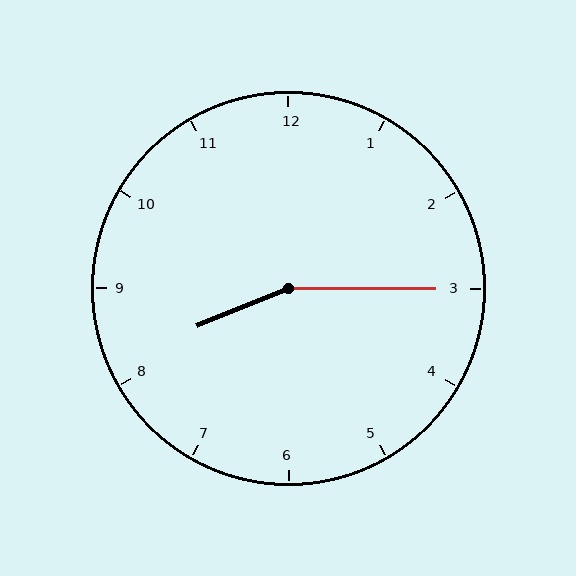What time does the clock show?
8:15.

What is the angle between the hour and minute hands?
Approximately 158 degrees.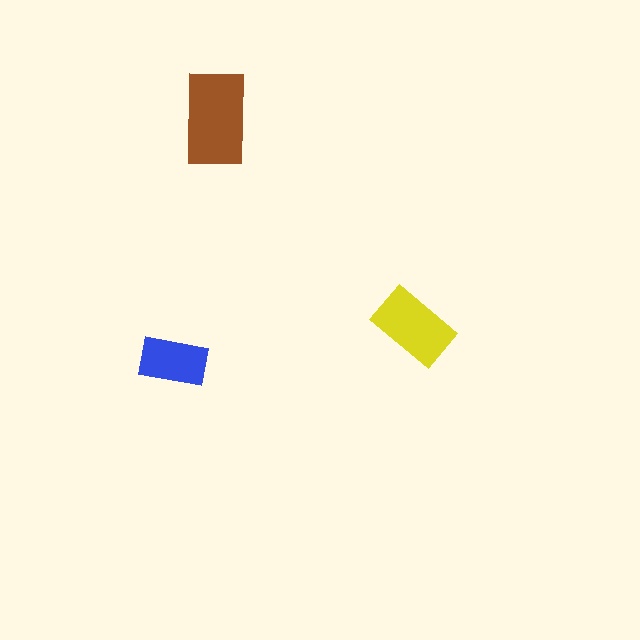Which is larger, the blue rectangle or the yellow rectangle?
The yellow one.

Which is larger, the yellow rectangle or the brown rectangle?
The brown one.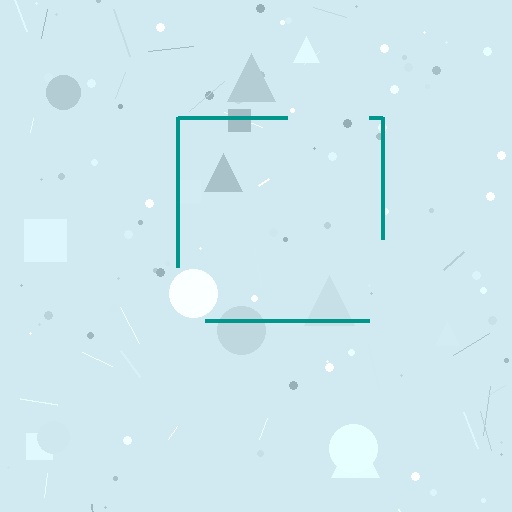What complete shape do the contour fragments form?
The contour fragments form a square.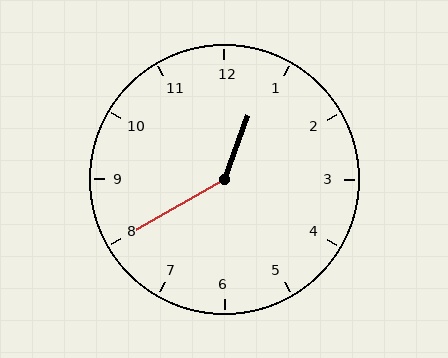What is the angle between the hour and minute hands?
Approximately 140 degrees.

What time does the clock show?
12:40.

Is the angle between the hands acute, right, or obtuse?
It is obtuse.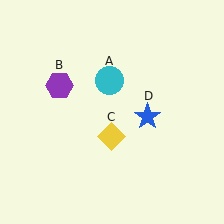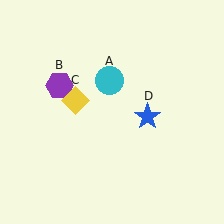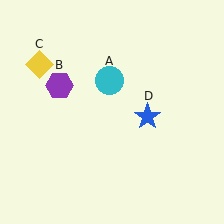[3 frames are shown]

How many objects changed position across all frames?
1 object changed position: yellow diamond (object C).